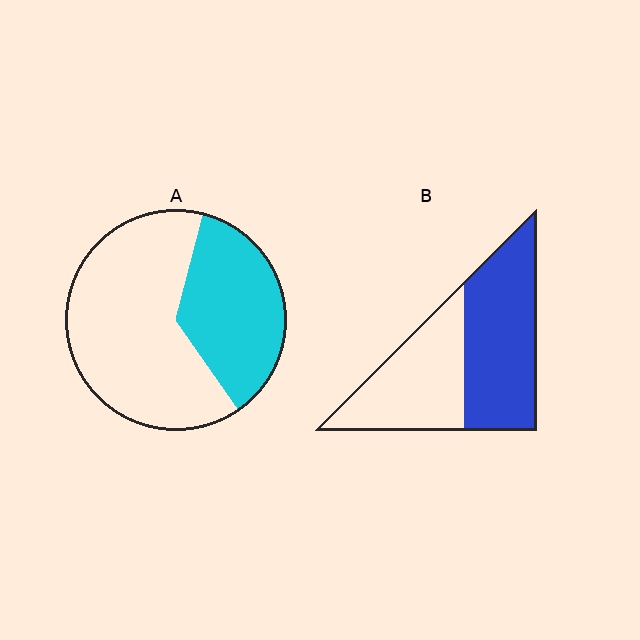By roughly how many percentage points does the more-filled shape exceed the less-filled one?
By roughly 20 percentage points (B over A).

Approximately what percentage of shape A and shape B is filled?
A is approximately 35% and B is approximately 55%.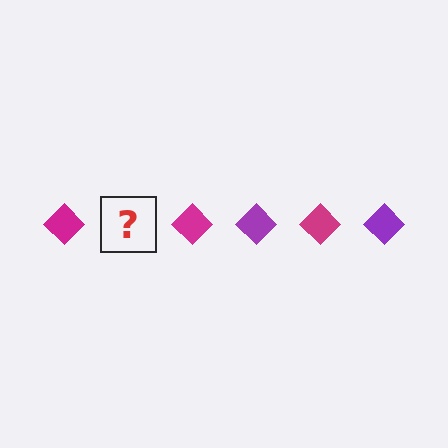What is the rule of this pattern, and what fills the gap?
The rule is that the pattern cycles through magenta, purple diamonds. The gap should be filled with a purple diamond.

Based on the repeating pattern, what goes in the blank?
The blank should be a purple diamond.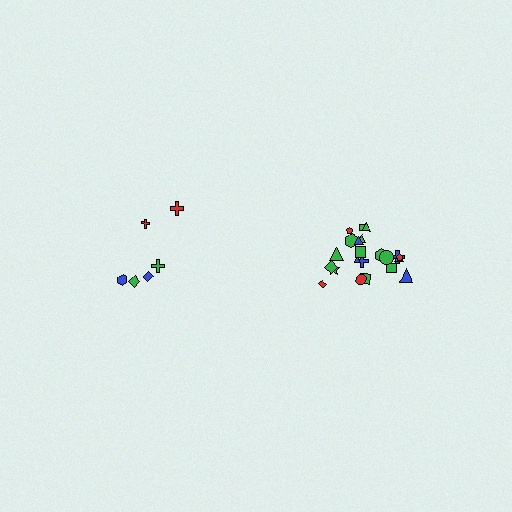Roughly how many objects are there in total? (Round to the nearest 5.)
Roughly 30 objects in total.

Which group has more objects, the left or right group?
The right group.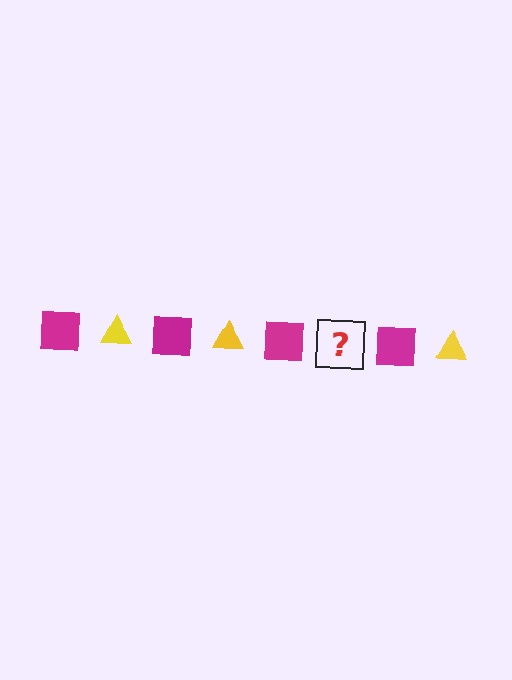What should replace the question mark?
The question mark should be replaced with a yellow triangle.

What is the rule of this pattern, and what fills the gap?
The rule is that the pattern alternates between magenta square and yellow triangle. The gap should be filled with a yellow triangle.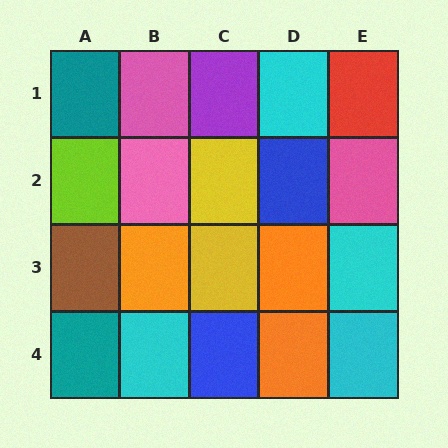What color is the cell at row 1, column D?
Cyan.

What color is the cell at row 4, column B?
Cyan.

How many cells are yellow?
2 cells are yellow.